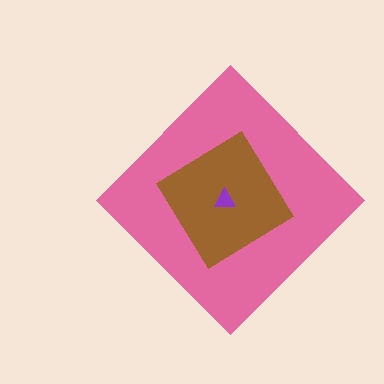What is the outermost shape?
The pink diamond.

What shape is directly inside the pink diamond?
The brown diamond.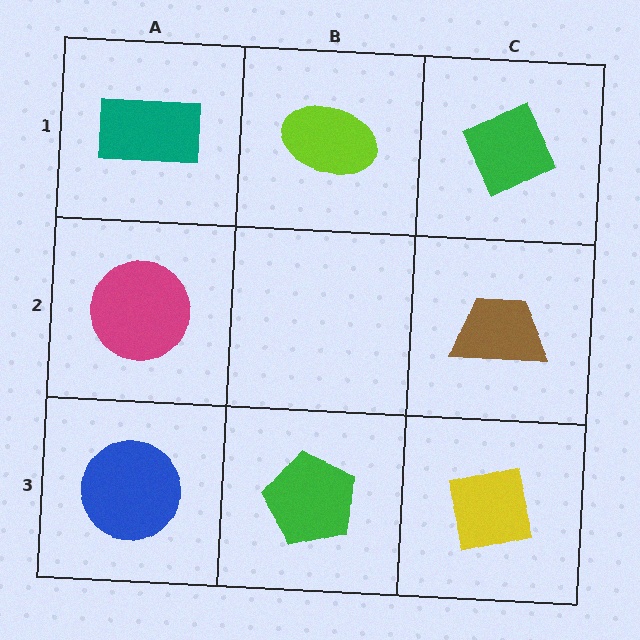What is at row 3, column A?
A blue circle.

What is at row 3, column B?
A green pentagon.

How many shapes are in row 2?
2 shapes.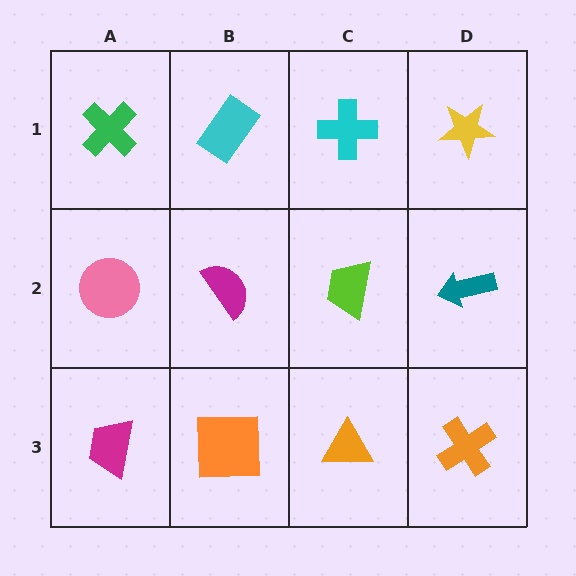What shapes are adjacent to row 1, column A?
A pink circle (row 2, column A), a cyan rectangle (row 1, column B).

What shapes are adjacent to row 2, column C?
A cyan cross (row 1, column C), an orange triangle (row 3, column C), a magenta semicircle (row 2, column B), a teal arrow (row 2, column D).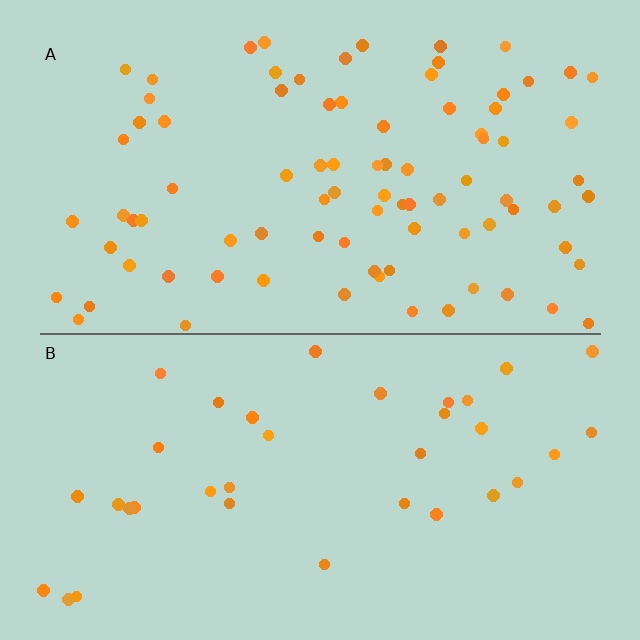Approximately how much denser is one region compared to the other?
Approximately 2.4× — region A over region B.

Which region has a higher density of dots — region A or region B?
A (the top).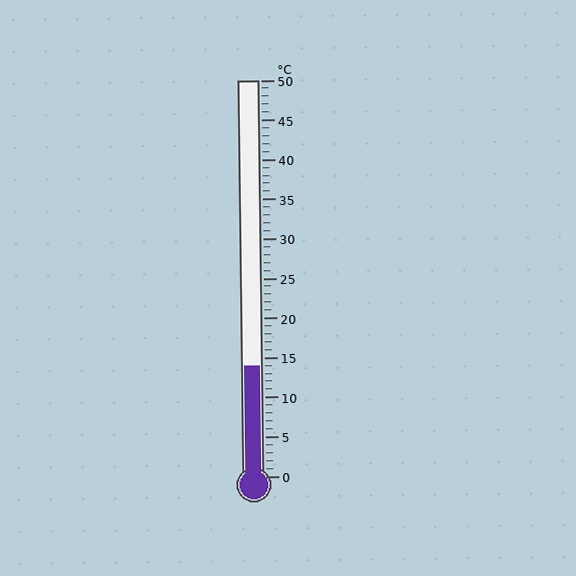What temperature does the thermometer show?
The thermometer shows approximately 14°C.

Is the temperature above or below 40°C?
The temperature is below 40°C.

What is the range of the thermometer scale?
The thermometer scale ranges from 0°C to 50°C.